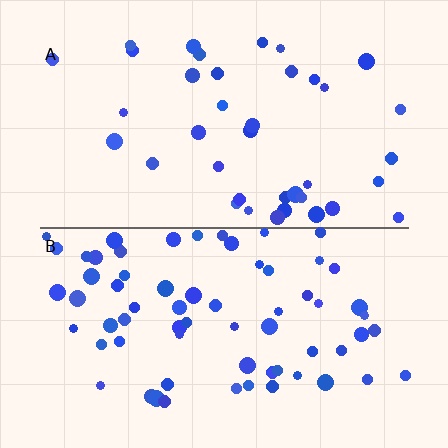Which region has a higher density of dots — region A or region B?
B (the bottom).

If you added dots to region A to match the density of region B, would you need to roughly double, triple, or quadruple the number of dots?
Approximately double.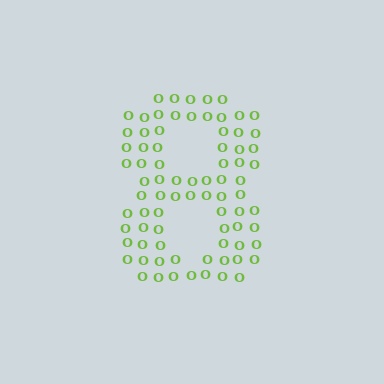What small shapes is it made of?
It is made of small letter O's.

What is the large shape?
The large shape is the digit 8.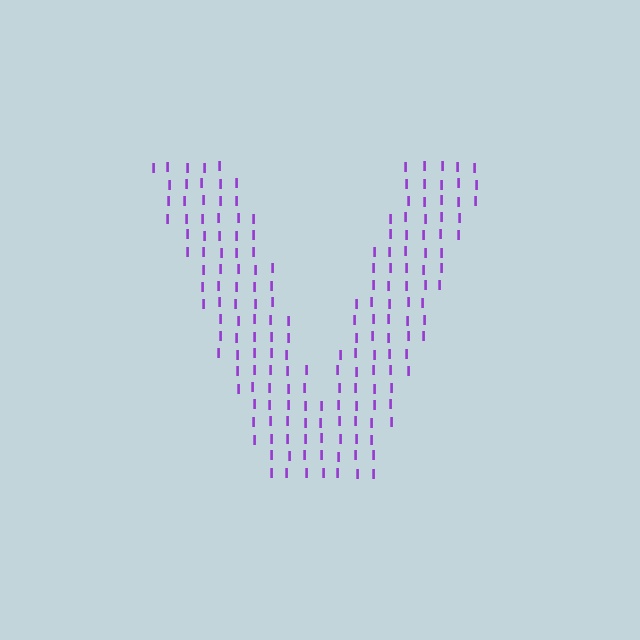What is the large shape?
The large shape is the letter V.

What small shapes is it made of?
It is made of small letter I's.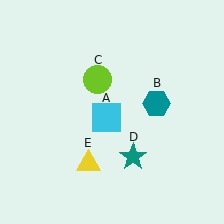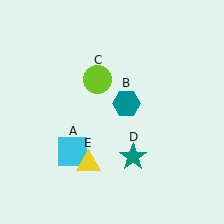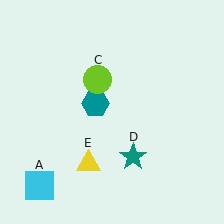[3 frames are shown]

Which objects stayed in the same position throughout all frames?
Lime circle (object C) and teal star (object D) and yellow triangle (object E) remained stationary.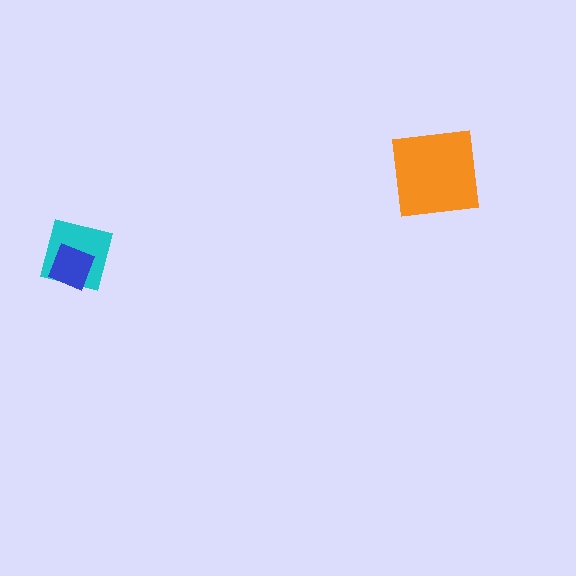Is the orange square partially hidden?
No, no other shape covers it.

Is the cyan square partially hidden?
Yes, it is partially covered by another shape.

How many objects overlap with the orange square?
0 objects overlap with the orange square.